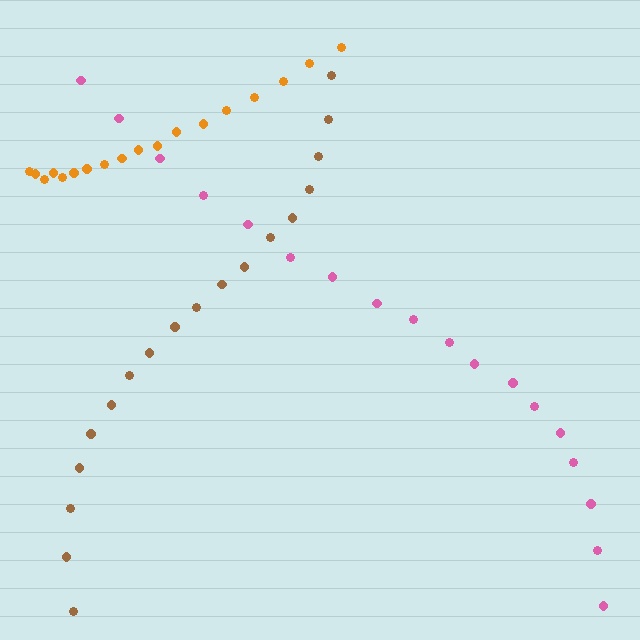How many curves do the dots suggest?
There are 3 distinct paths.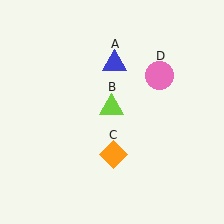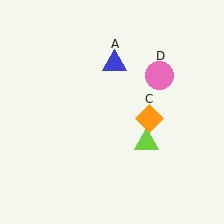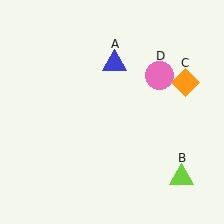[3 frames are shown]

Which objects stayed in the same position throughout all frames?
Blue triangle (object A) and pink circle (object D) remained stationary.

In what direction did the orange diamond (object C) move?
The orange diamond (object C) moved up and to the right.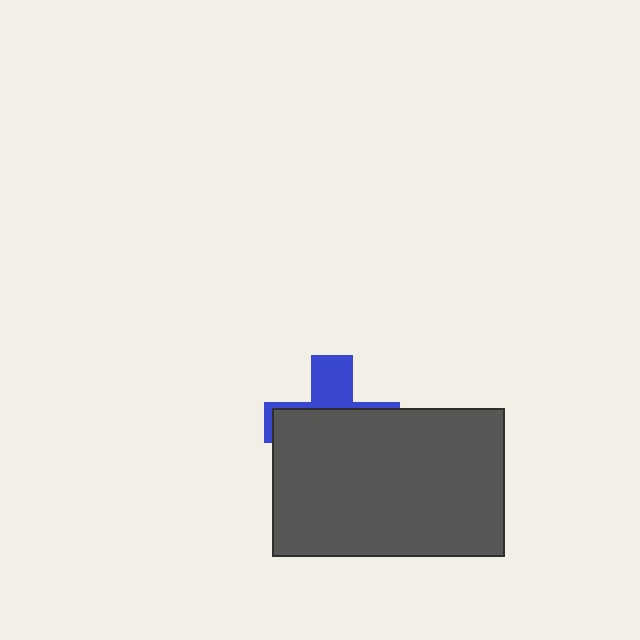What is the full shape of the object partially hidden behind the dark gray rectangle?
The partially hidden object is a blue cross.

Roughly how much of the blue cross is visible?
A small part of it is visible (roughly 31%).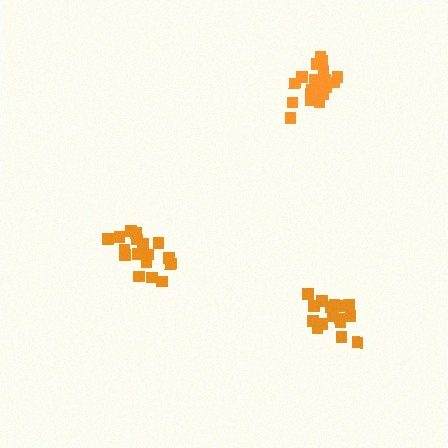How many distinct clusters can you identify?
There are 3 distinct clusters.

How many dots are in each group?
Group 1: 20 dots, Group 2: 17 dots, Group 3: 17 dots (54 total).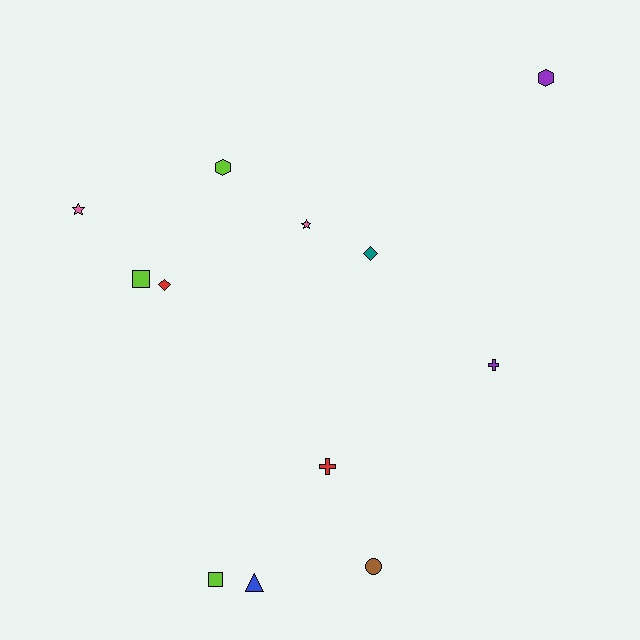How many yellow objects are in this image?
There are no yellow objects.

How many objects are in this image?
There are 12 objects.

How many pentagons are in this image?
There are no pentagons.